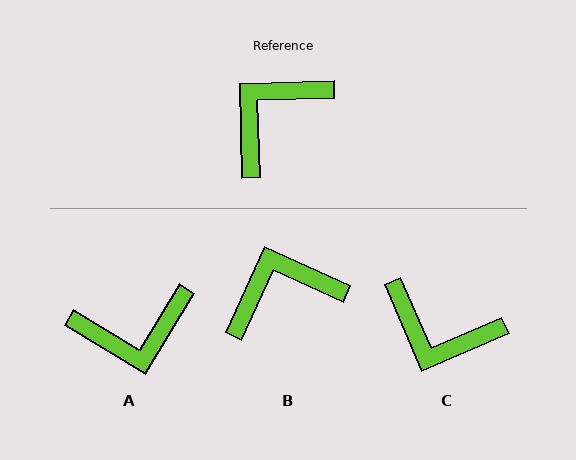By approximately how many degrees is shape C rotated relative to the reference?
Approximately 112 degrees counter-clockwise.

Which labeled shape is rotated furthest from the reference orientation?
A, about 147 degrees away.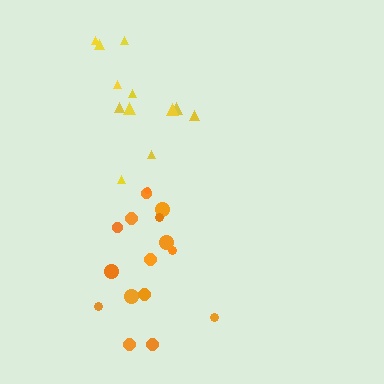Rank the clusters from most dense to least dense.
orange, yellow.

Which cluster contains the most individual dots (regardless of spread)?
Orange (17).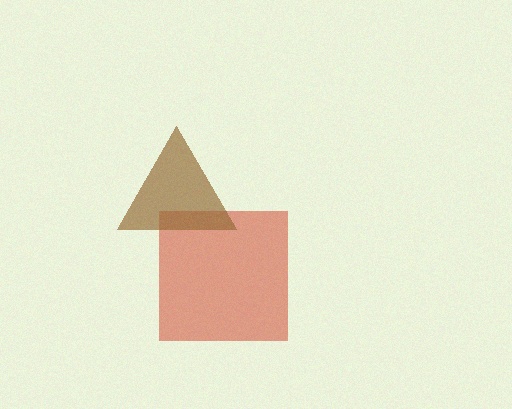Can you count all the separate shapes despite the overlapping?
Yes, there are 2 separate shapes.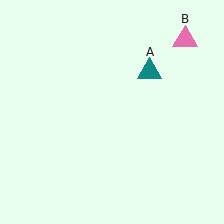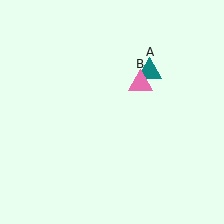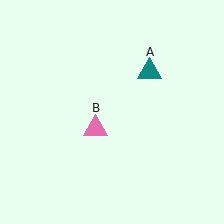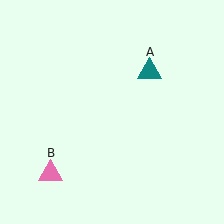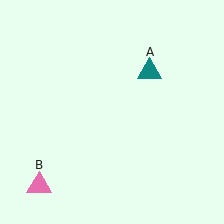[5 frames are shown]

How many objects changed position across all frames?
1 object changed position: pink triangle (object B).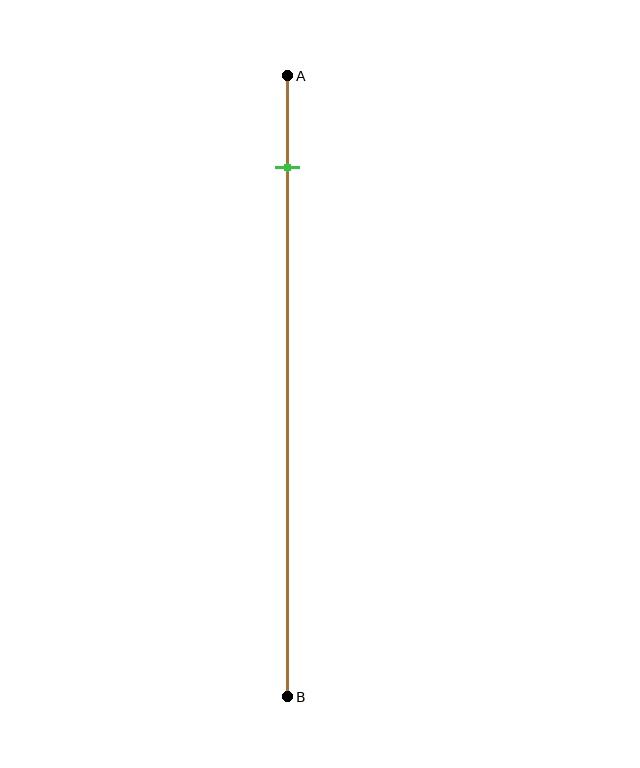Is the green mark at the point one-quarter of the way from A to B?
No, the mark is at about 15% from A, not at the 25% one-quarter point.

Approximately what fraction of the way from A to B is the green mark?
The green mark is approximately 15% of the way from A to B.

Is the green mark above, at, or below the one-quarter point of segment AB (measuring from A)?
The green mark is above the one-quarter point of segment AB.